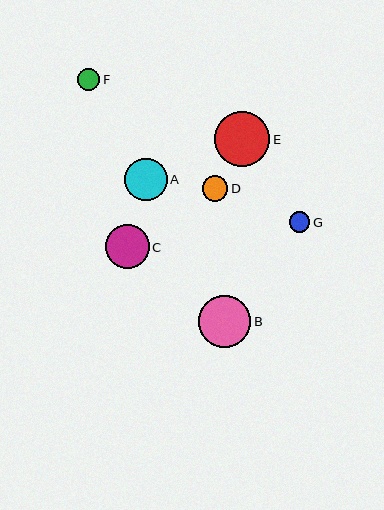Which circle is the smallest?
Circle G is the smallest with a size of approximately 20 pixels.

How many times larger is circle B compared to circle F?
Circle B is approximately 2.3 times the size of circle F.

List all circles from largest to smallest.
From largest to smallest: E, B, C, A, D, F, G.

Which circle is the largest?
Circle E is the largest with a size of approximately 55 pixels.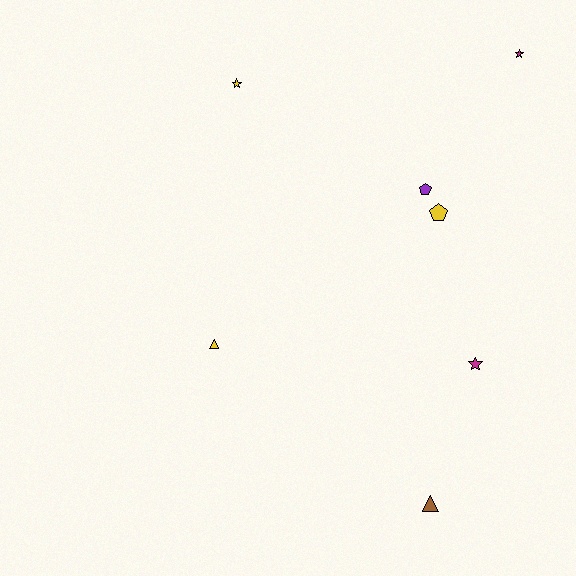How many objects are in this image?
There are 7 objects.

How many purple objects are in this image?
There is 1 purple object.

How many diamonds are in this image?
There are no diamonds.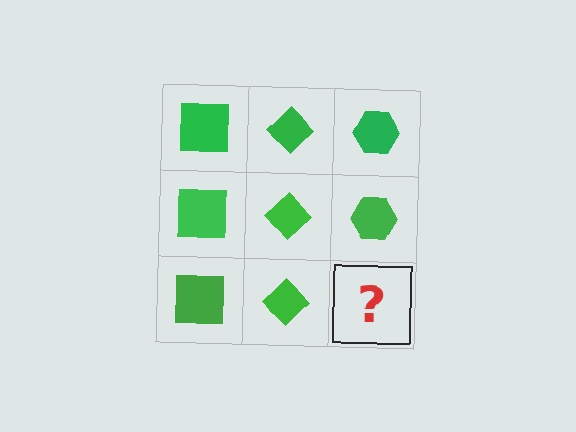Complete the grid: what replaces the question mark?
The question mark should be replaced with a green hexagon.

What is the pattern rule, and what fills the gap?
The rule is that each column has a consistent shape. The gap should be filled with a green hexagon.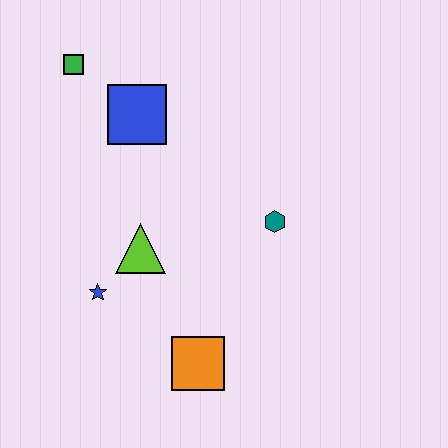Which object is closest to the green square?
The blue square is closest to the green square.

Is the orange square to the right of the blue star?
Yes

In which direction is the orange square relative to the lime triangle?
The orange square is below the lime triangle.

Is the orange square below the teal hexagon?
Yes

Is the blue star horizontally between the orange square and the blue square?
No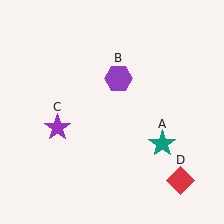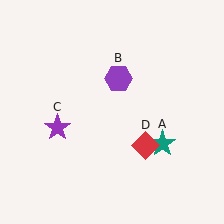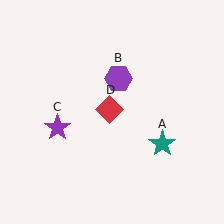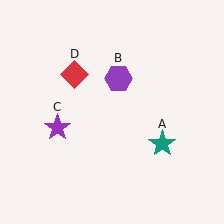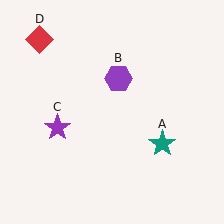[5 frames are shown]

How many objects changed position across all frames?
1 object changed position: red diamond (object D).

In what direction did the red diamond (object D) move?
The red diamond (object D) moved up and to the left.